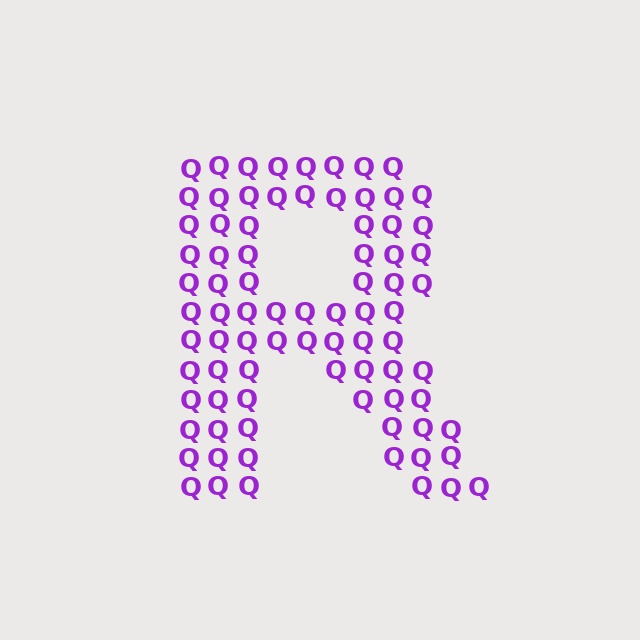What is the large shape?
The large shape is the letter R.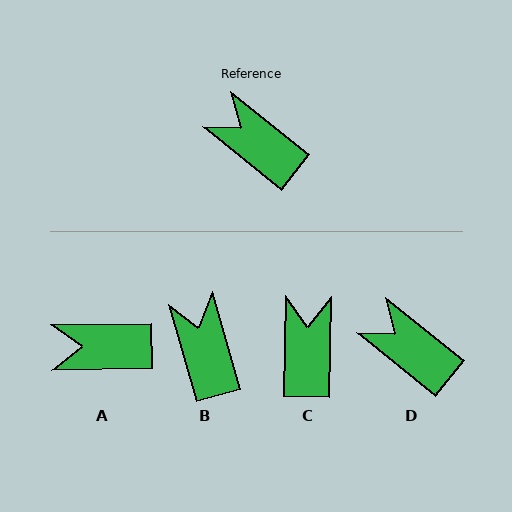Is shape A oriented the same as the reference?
No, it is off by about 40 degrees.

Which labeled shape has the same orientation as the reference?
D.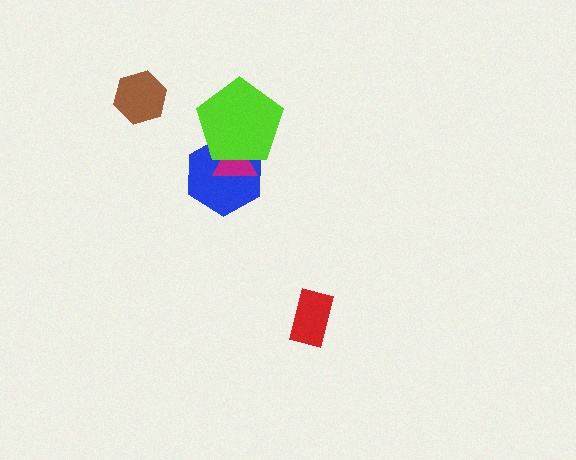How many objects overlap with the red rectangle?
0 objects overlap with the red rectangle.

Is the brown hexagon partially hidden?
No, no other shape covers it.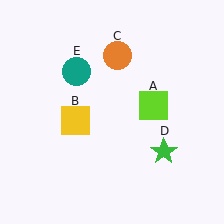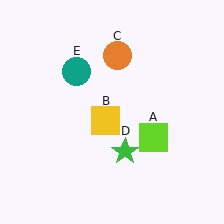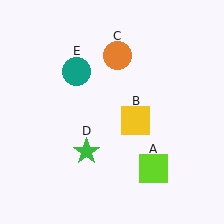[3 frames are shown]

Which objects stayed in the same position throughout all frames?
Orange circle (object C) and teal circle (object E) remained stationary.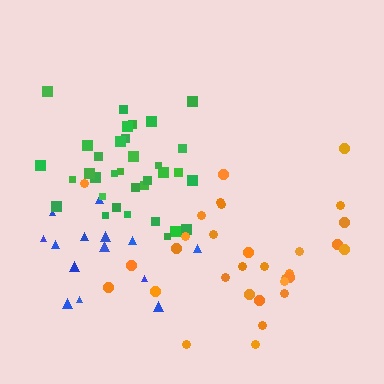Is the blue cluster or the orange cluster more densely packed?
Orange.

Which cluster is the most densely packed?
Green.